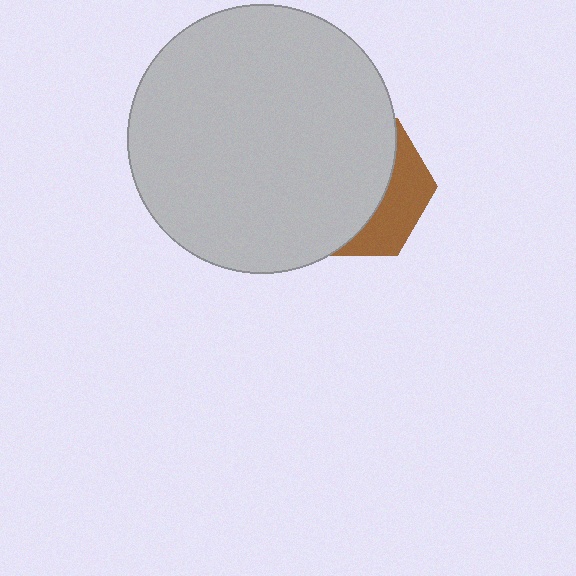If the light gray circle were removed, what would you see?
You would see the complete brown hexagon.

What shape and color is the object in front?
The object in front is a light gray circle.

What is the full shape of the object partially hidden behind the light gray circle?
The partially hidden object is a brown hexagon.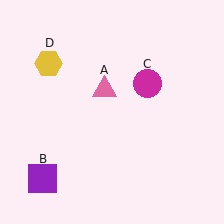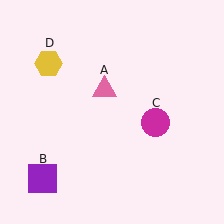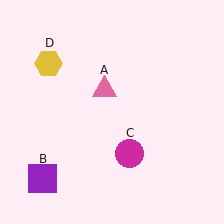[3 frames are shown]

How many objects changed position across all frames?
1 object changed position: magenta circle (object C).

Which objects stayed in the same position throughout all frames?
Pink triangle (object A) and purple square (object B) and yellow hexagon (object D) remained stationary.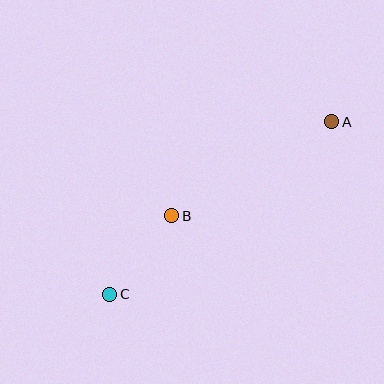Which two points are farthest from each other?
Points A and C are farthest from each other.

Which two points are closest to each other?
Points B and C are closest to each other.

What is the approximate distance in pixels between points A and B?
The distance between A and B is approximately 186 pixels.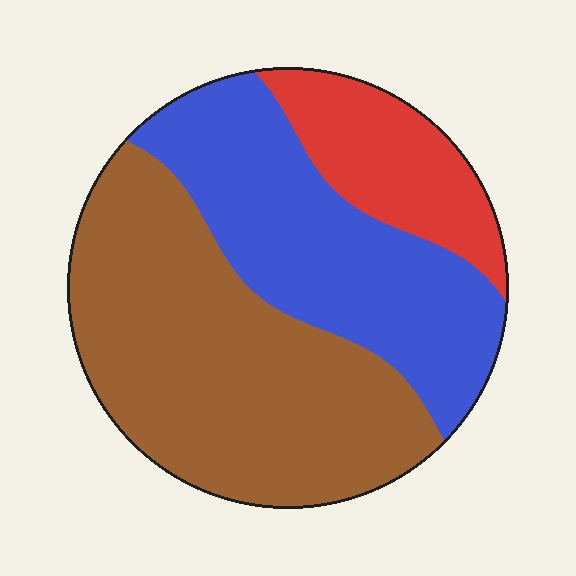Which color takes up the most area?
Brown, at roughly 50%.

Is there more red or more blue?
Blue.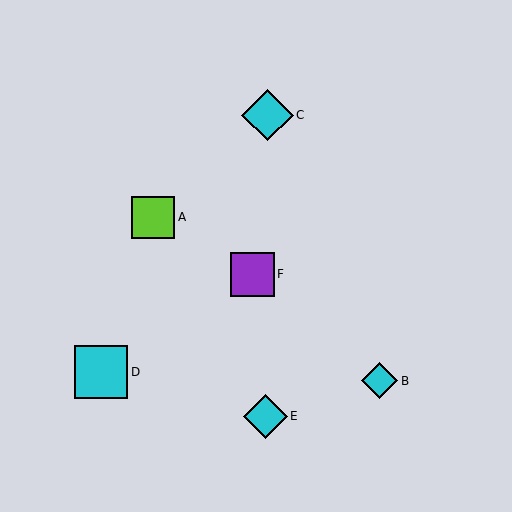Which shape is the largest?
The cyan square (labeled D) is the largest.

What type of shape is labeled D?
Shape D is a cyan square.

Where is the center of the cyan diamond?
The center of the cyan diamond is at (265, 416).